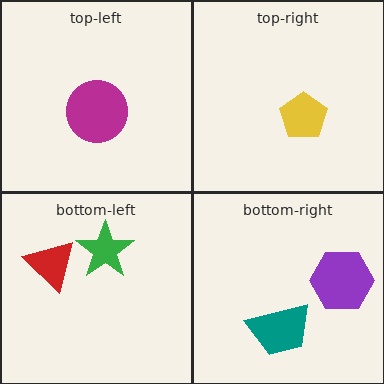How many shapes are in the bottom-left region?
2.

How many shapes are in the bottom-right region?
2.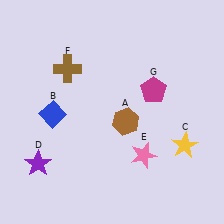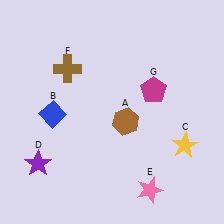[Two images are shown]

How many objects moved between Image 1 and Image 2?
1 object moved between the two images.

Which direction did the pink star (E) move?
The pink star (E) moved down.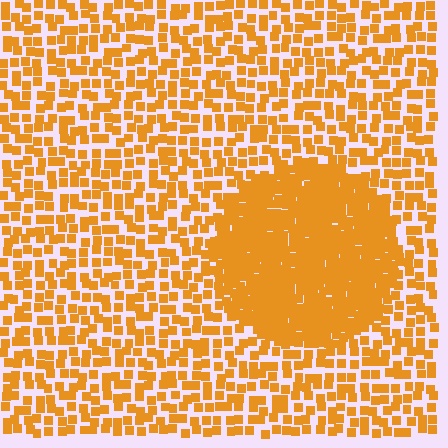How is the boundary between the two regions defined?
The boundary is defined by a change in element density (approximately 2.4x ratio). All elements are the same color, size, and shape.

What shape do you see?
I see a circle.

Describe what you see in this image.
The image contains small orange elements arranged at two different densities. A circle-shaped region is visible where the elements are more densely packed than the surrounding area.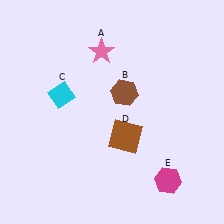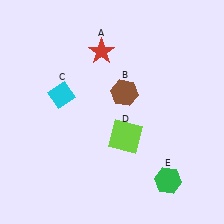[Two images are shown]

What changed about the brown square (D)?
In Image 1, D is brown. In Image 2, it changed to lime.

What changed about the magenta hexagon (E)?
In Image 1, E is magenta. In Image 2, it changed to green.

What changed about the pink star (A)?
In Image 1, A is pink. In Image 2, it changed to red.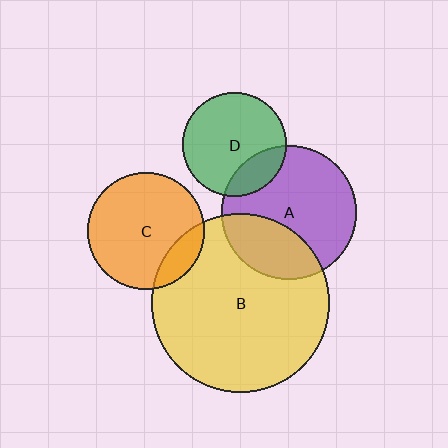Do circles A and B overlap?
Yes.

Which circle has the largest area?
Circle B (yellow).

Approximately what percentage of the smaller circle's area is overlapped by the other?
Approximately 30%.